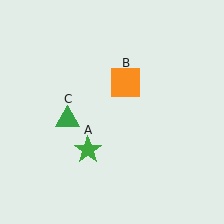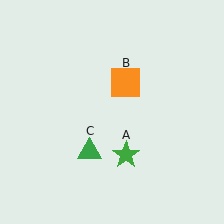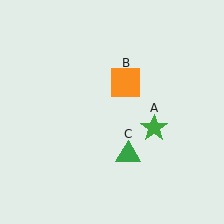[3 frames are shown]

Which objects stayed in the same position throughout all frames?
Orange square (object B) remained stationary.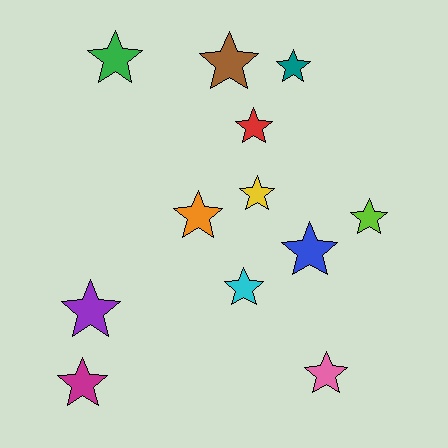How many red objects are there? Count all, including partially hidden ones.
There is 1 red object.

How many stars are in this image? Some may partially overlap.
There are 12 stars.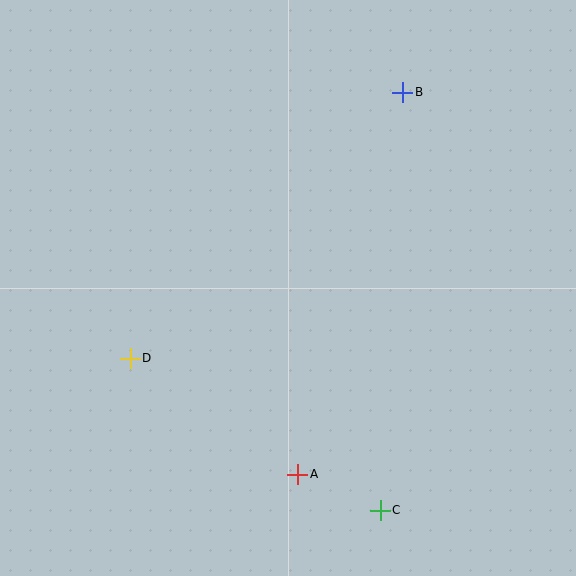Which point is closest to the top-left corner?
Point D is closest to the top-left corner.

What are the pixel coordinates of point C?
Point C is at (380, 510).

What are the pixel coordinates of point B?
Point B is at (403, 92).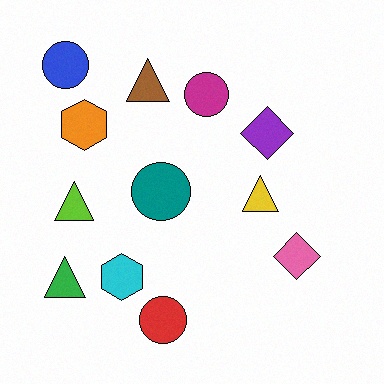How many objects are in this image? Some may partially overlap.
There are 12 objects.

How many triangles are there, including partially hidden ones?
There are 4 triangles.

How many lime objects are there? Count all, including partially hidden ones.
There is 1 lime object.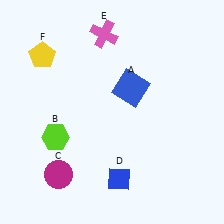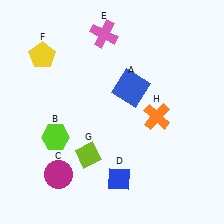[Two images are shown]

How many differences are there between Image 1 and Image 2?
There are 2 differences between the two images.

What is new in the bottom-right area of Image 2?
An orange cross (H) was added in the bottom-right area of Image 2.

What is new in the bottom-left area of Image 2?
A lime diamond (G) was added in the bottom-left area of Image 2.